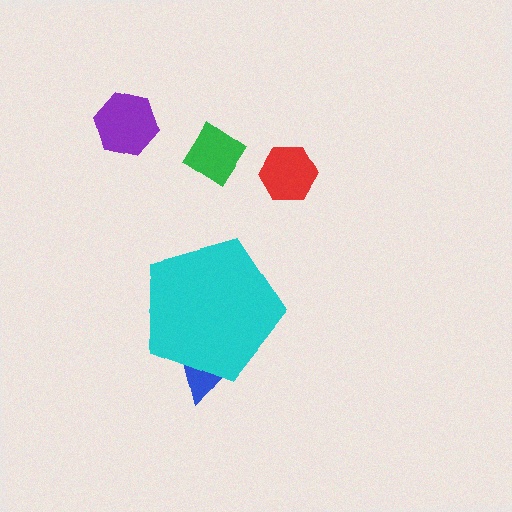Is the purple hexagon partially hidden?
No, the purple hexagon is fully visible.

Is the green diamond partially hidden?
No, the green diamond is fully visible.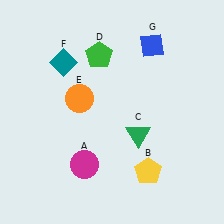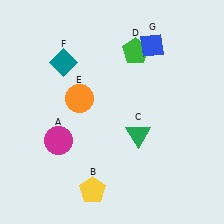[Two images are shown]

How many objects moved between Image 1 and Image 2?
3 objects moved between the two images.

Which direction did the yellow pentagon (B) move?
The yellow pentagon (B) moved left.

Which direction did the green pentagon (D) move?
The green pentagon (D) moved right.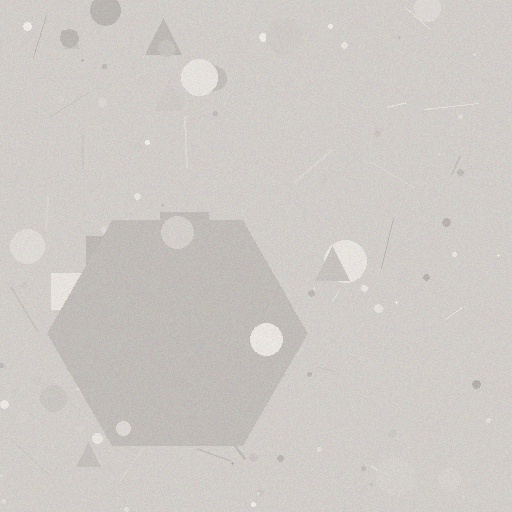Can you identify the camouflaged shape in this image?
The camouflaged shape is a hexagon.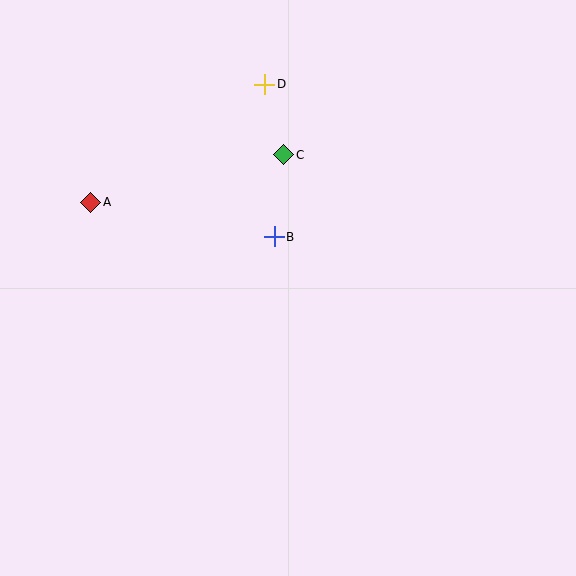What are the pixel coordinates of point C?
Point C is at (284, 155).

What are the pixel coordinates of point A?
Point A is at (91, 202).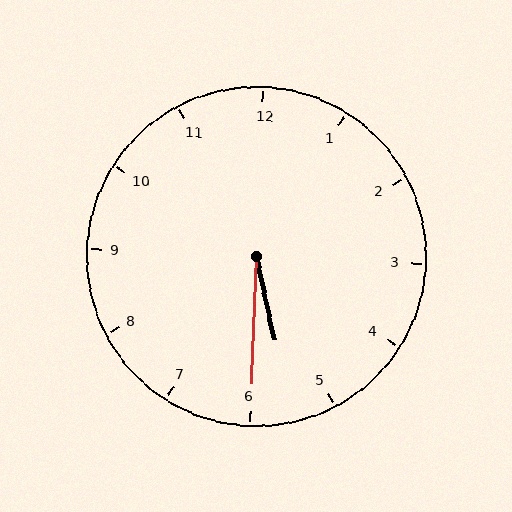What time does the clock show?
5:30.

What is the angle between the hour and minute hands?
Approximately 15 degrees.